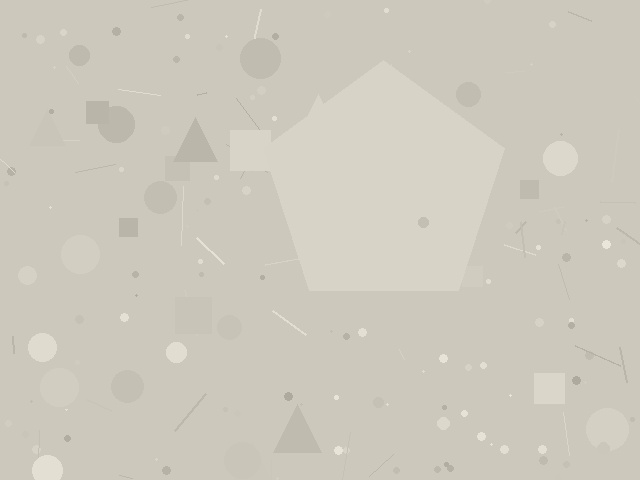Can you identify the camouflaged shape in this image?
The camouflaged shape is a pentagon.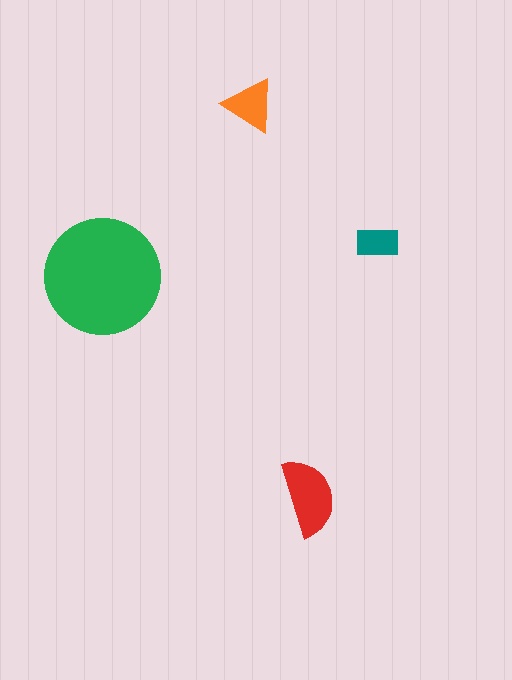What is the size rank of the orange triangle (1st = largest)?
3rd.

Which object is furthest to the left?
The green circle is leftmost.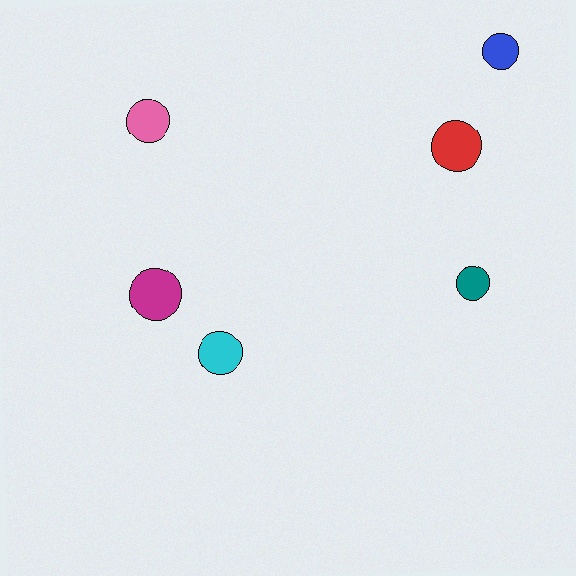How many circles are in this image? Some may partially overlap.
There are 6 circles.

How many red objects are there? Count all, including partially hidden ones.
There is 1 red object.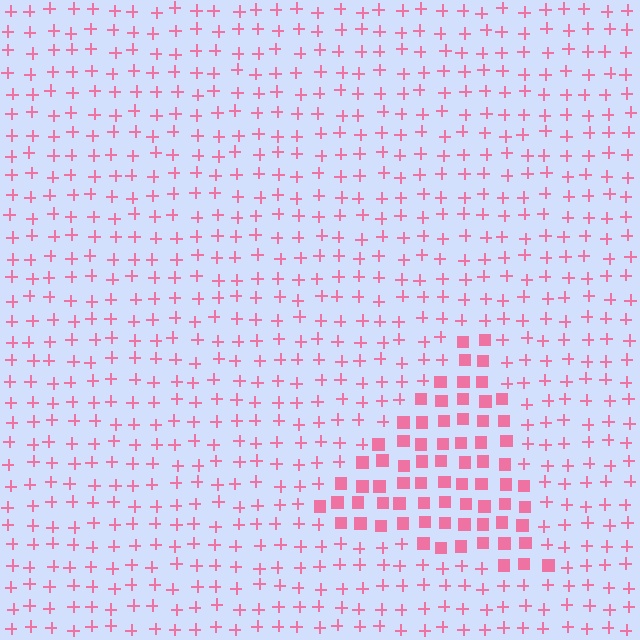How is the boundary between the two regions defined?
The boundary is defined by a change in element shape: squares inside vs. plus signs outside. All elements share the same color and spacing.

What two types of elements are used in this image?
The image uses squares inside the triangle region and plus signs outside it.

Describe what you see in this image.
The image is filled with small pink elements arranged in a uniform grid. A triangle-shaped region contains squares, while the surrounding area contains plus signs. The boundary is defined purely by the change in element shape.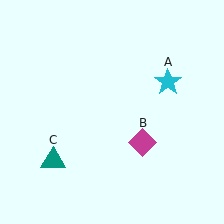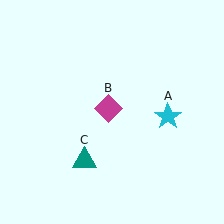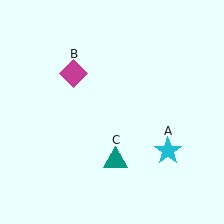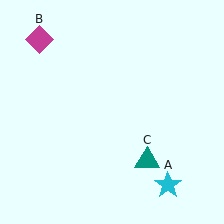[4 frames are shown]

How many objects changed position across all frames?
3 objects changed position: cyan star (object A), magenta diamond (object B), teal triangle (object C).